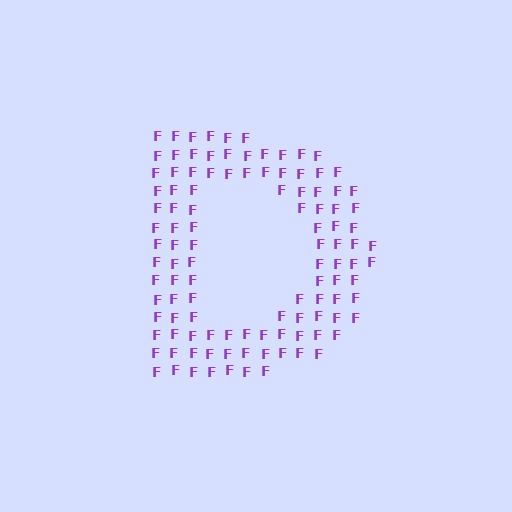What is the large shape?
The large shape is the letter D.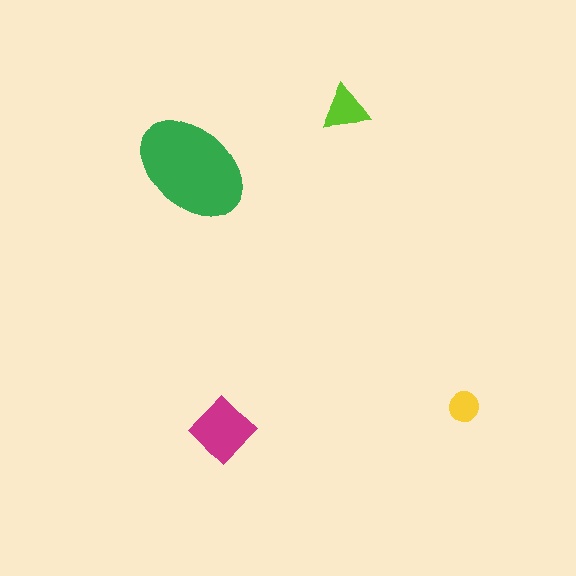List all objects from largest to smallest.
The green ellipse, the magenta diamond, the lime triangle, the yellow circle.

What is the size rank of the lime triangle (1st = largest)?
3rd.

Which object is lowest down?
The magenta diamond is bottommost.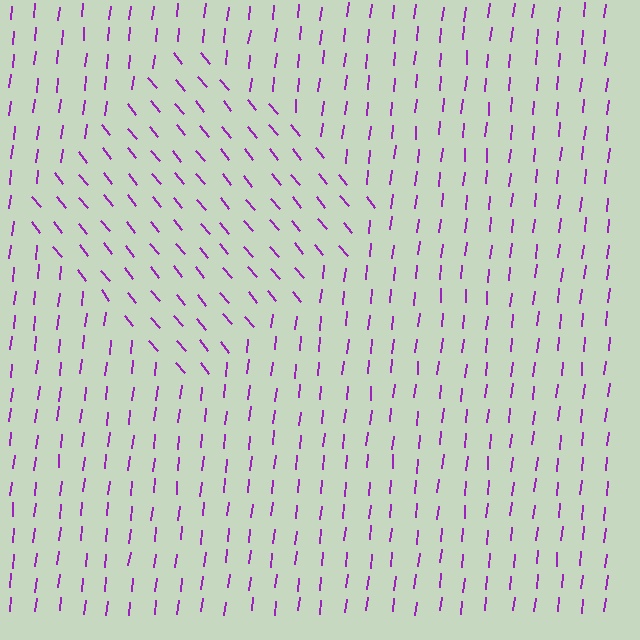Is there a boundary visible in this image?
Yes, there is a texture boundary formed by a change in line orientation.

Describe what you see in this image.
The image is filled with small purple line segments. A diamond region in the image has lines oriented differently from the surrounding lines, creating a visible texture boundary.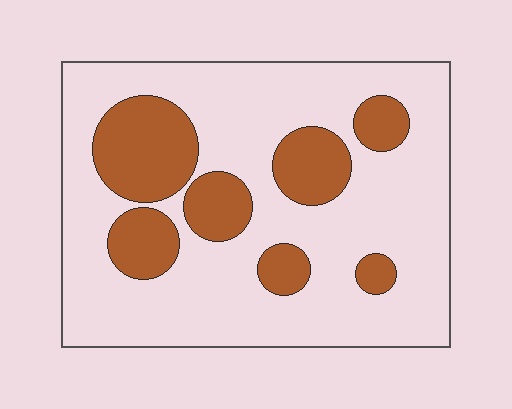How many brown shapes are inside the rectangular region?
7.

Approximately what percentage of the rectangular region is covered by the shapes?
Approximately 25%.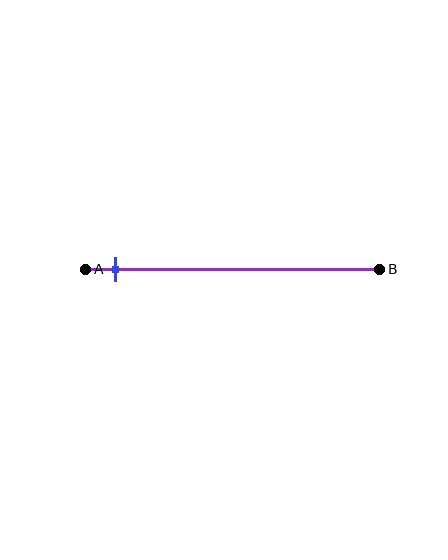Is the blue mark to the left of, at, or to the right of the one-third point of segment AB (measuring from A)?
The blue mark is to the left of the one-third point of segment AB.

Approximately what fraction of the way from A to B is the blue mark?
The blue mark is approximately 10% of the way from A to B.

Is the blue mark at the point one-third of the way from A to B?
No, the mark is at about 10% from A, not at the 33% one-third point.